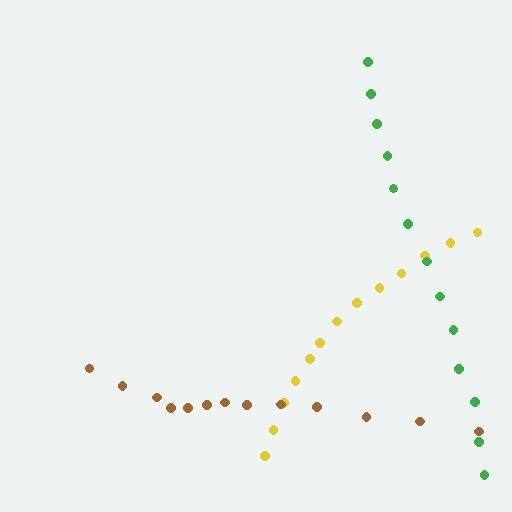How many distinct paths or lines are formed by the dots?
There are 3 distinct paths.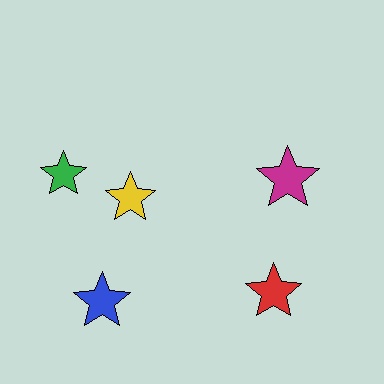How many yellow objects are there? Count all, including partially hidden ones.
There is 1 yellow object.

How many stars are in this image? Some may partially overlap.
There are 5 stars.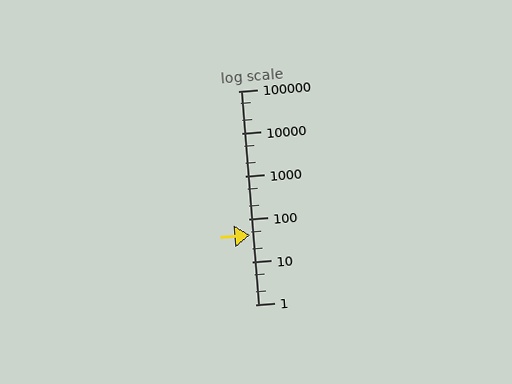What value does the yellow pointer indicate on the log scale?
The pointer indicates approximately 41.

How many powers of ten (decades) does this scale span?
The scale spans 5 decades, from 1 to 100000.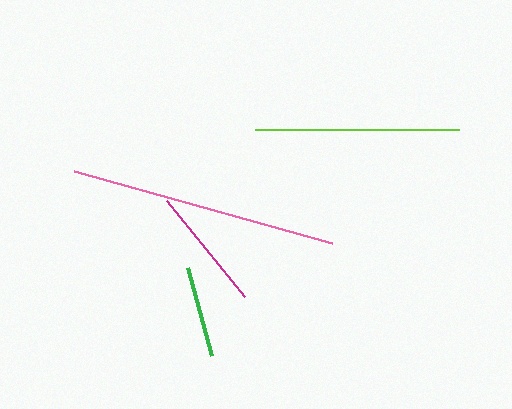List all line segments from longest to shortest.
From longest to shortest: pink, lime, magenta, green.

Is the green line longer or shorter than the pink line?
The pink line is longer than the green line.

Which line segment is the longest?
The pink line is the longest at approximately 268 pixels.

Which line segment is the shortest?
The green line is the shortest at approximately 91 pixels.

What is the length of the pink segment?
The pink segment is approximately 268 pixels long.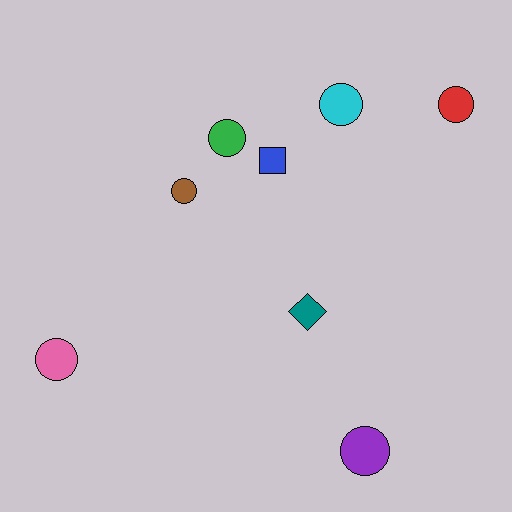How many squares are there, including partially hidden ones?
There is 1 square.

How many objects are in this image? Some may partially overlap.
There are 8 objects.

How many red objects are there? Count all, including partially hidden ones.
There is 1 red object.